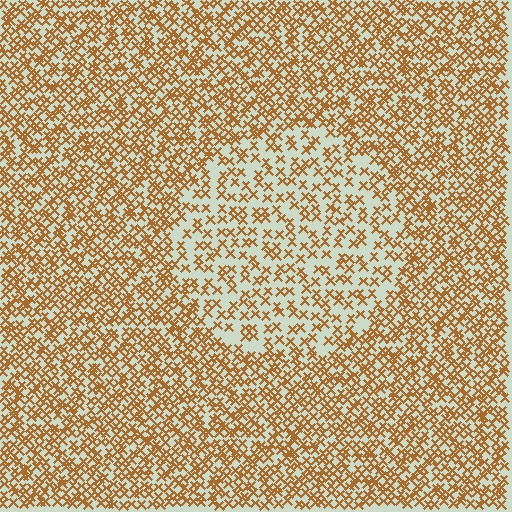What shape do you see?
I see a circle.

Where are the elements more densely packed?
The elements are more densely packed outside the circle boundary.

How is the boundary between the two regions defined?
The boundary is defined by a change in element density (approximately 1.9x ratio). All elements are the same color, size, and shape.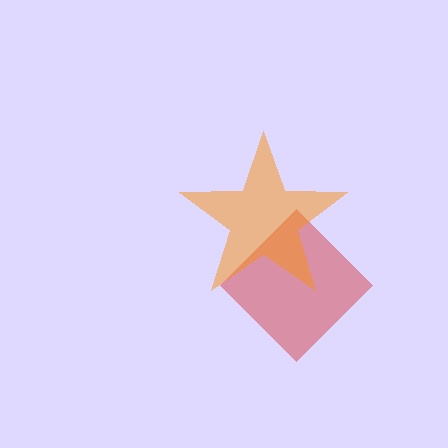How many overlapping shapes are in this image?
There are 2 overlapping shapes in the image.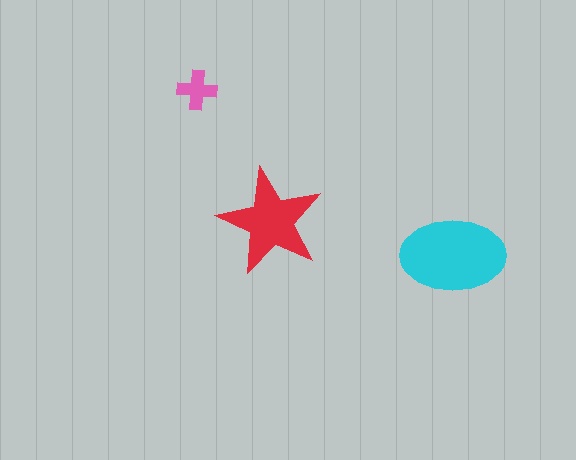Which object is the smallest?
The pink cross.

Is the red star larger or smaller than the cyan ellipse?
Smaller.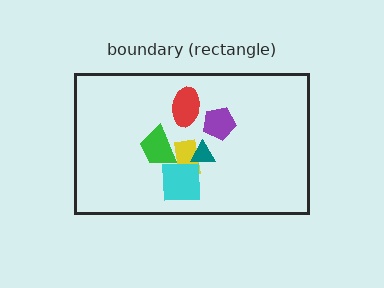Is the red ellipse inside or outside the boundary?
Inside.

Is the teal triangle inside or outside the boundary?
Inside.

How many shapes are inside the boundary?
6 inside, 0 outside.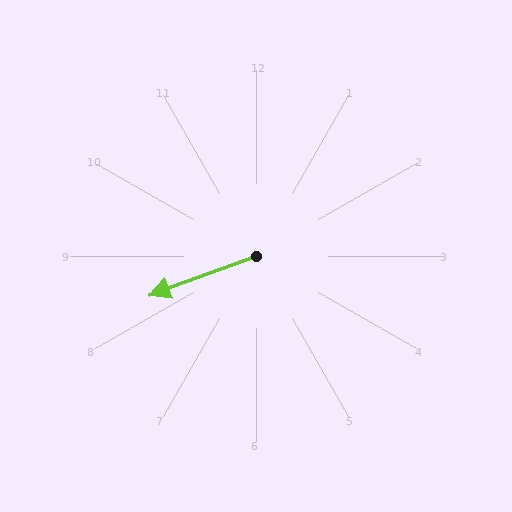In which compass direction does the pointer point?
West.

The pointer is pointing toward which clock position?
Roughly 8 o'clock.